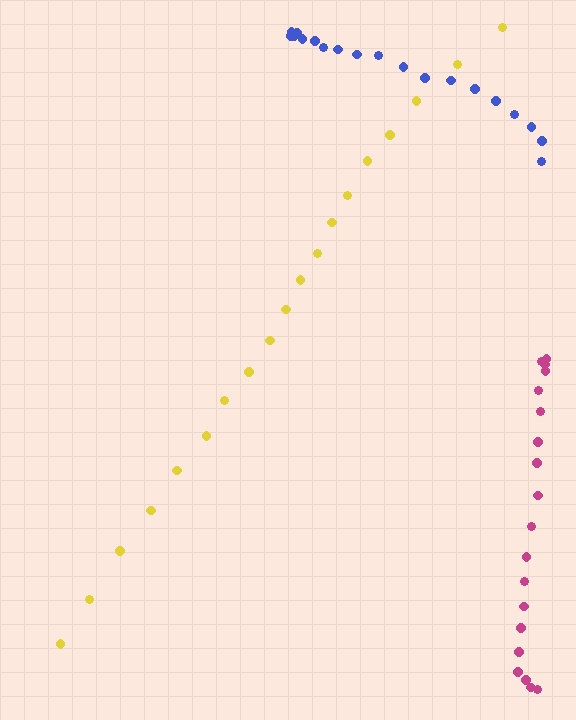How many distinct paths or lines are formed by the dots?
There are 3 distinct paths.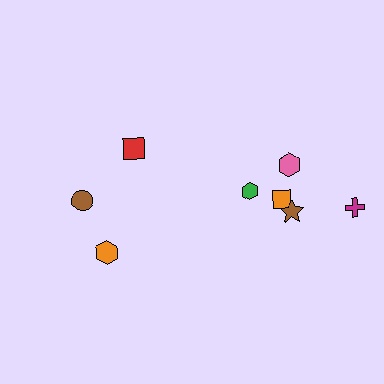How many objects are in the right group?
There are 5 objects.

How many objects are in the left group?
There are 3 objects.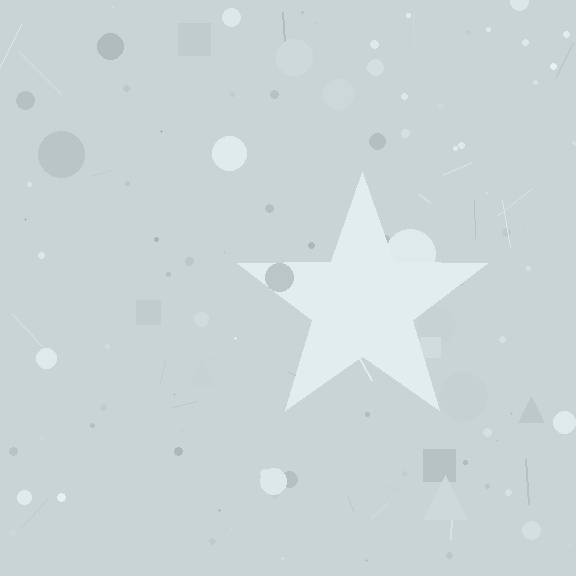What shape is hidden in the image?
A star is hidden in the image.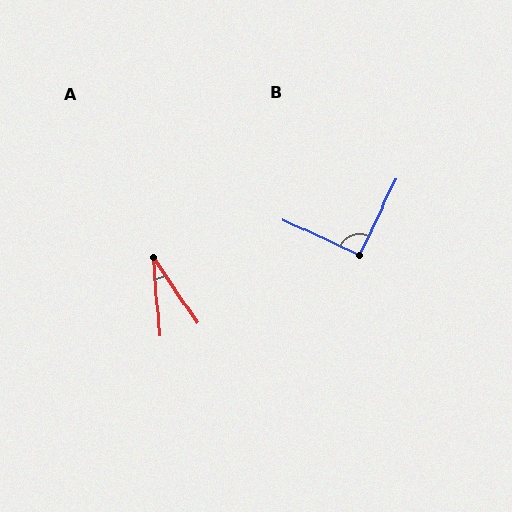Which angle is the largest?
B, at approximately 91 degrees.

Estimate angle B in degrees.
Approximately 91 degrees.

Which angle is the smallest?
A, at approximately 29 degrees.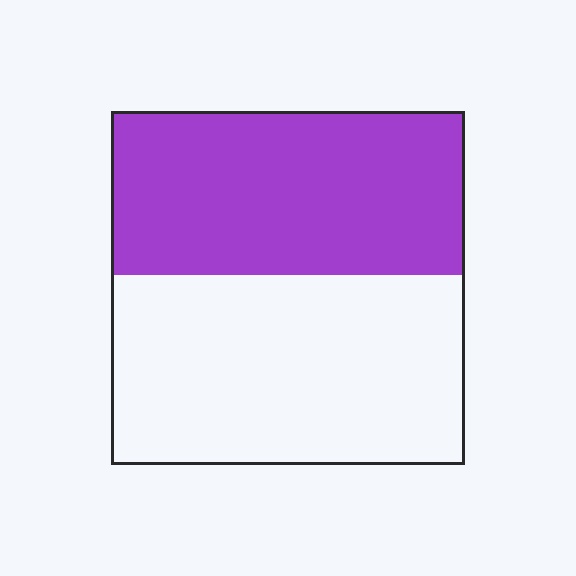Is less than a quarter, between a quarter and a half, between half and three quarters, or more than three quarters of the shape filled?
Between a quarter and a half.